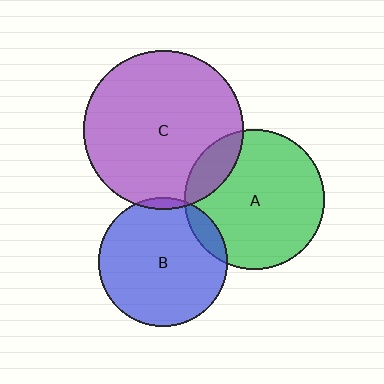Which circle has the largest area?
Circle C (purple).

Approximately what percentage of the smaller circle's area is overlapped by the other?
Approximately 5%.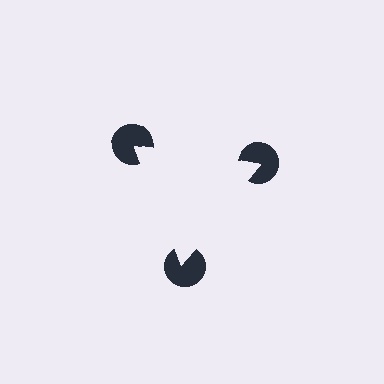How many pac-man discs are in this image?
There are 3 — one at each vertex of the illusory triangle.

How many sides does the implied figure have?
3 sides.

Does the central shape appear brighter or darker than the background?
It typically appears slightly brighter than the background, even though no actual brightness change is drawn.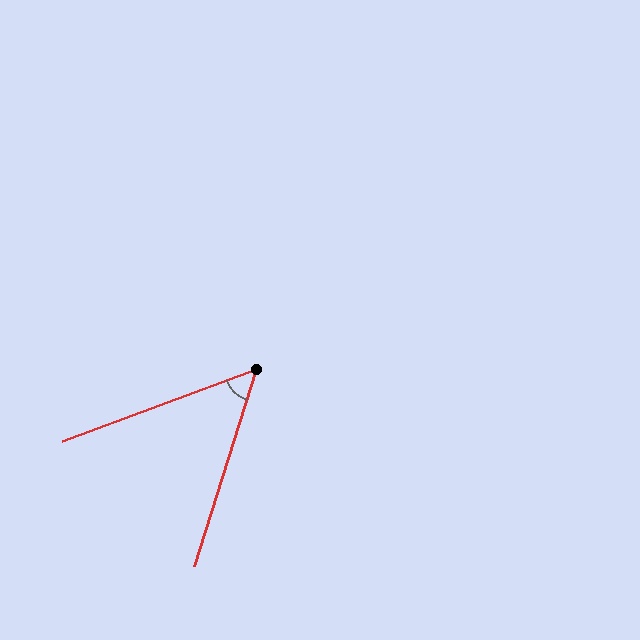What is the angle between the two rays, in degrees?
Approximately 52 degrees.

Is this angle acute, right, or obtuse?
It is acute.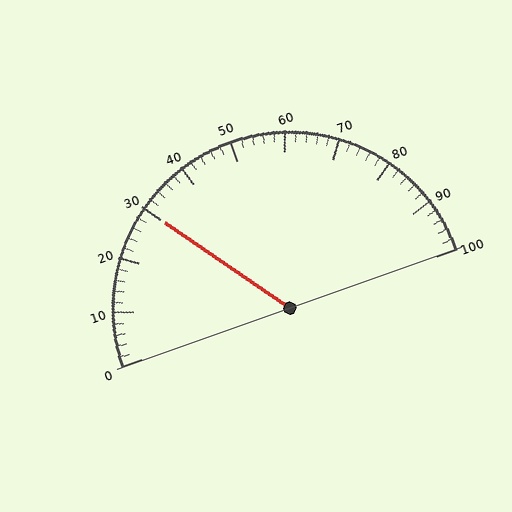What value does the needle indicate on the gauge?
The needle indicates approximately 30.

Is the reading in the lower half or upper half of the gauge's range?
The reading is in the lower half of the range (0 to 100).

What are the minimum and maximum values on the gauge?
The gauge ranges from 0 to 100.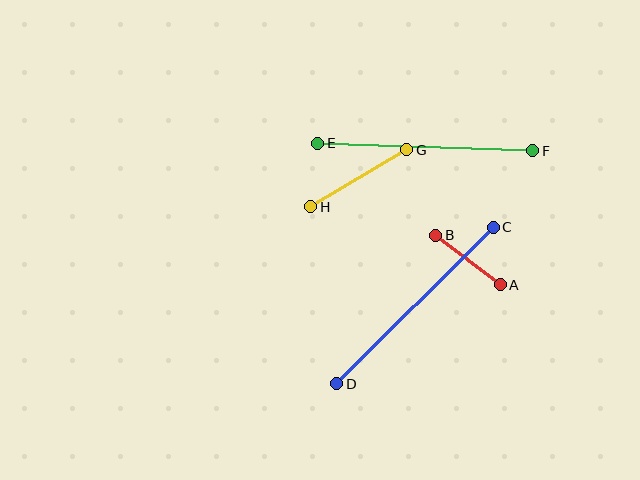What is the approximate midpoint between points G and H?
The midpoint is at approximately (359, 178) pixels.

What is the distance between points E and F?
The distance is approximately 215 pixels.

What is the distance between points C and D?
The distance is approximately 221 pixels.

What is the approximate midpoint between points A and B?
The midpoint is at approximately (468, 260) pixels.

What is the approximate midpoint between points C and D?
The midpoint is at approximately (415, 305) pixels.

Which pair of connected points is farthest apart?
Points C and D are farthest apart.